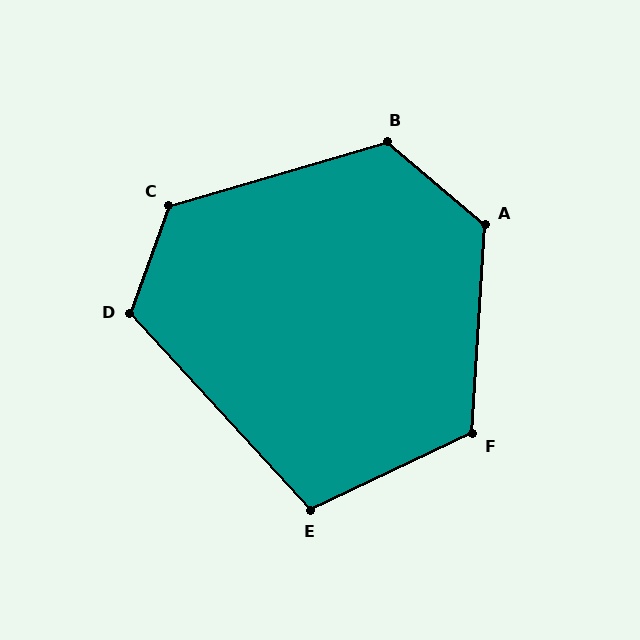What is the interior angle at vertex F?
Approximately 119 degrees (obtuse).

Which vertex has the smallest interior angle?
E, at approximately 107 degrees.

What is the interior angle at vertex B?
Approximately 124 degrees (obtuse).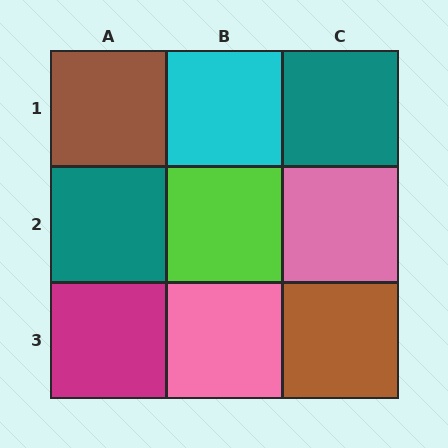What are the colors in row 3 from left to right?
Magenta, pink, brown.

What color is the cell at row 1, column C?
Teal.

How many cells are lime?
1 cell is lime.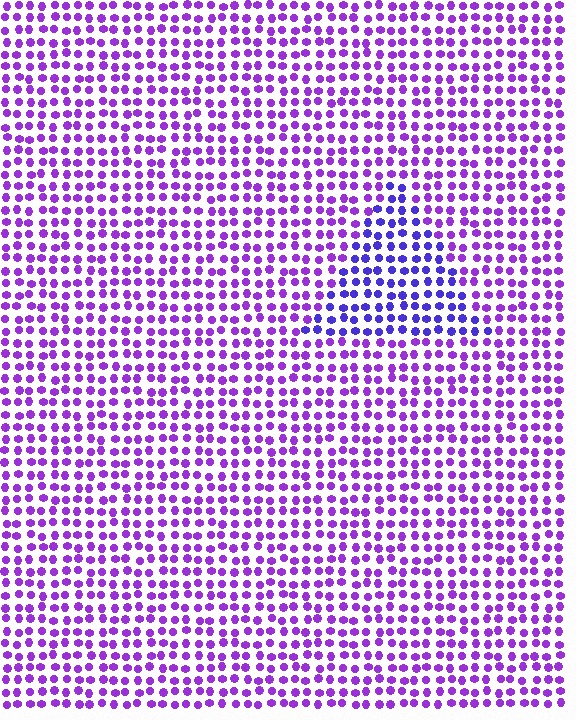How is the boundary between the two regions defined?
The boundary is defined purely by a slight shift in hue (about 30 degrees). Spacing, size, and orientation are identical on both sides.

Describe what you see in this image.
The image is filled with small purple elements in a uniform arrangement. A triangle-shaped region is visible where the elements are tinted to a slightly different hue, forming a subtle color boundary.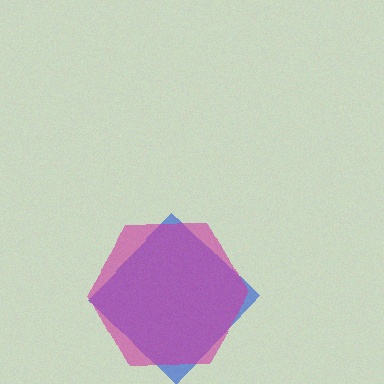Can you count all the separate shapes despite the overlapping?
Yes, there are 2 separate shapes.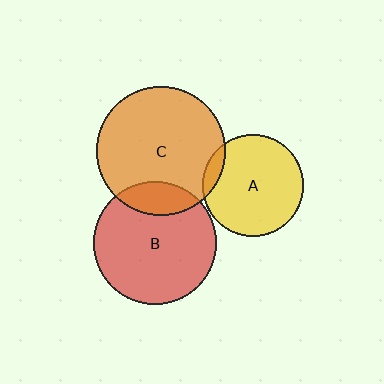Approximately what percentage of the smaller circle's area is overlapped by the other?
Approximately 10%.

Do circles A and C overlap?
Yes.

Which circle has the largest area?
Circle C (orange).